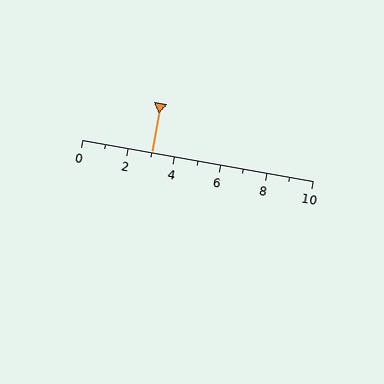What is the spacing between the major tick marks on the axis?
The major ticks are spaced 2 apart.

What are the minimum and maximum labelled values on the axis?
The axis runs from 0 to 10.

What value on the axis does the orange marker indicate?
The marker indicates approximately 3.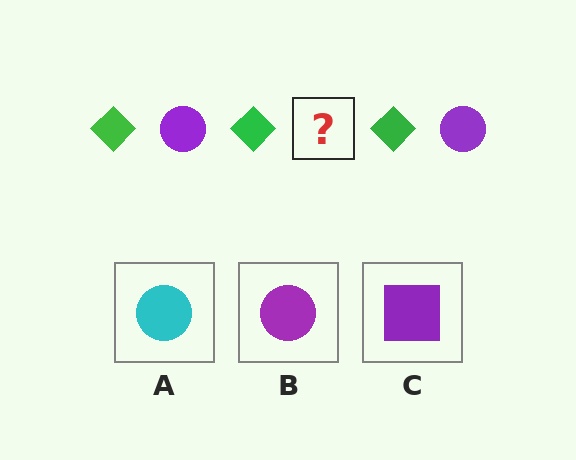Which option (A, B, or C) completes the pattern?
B.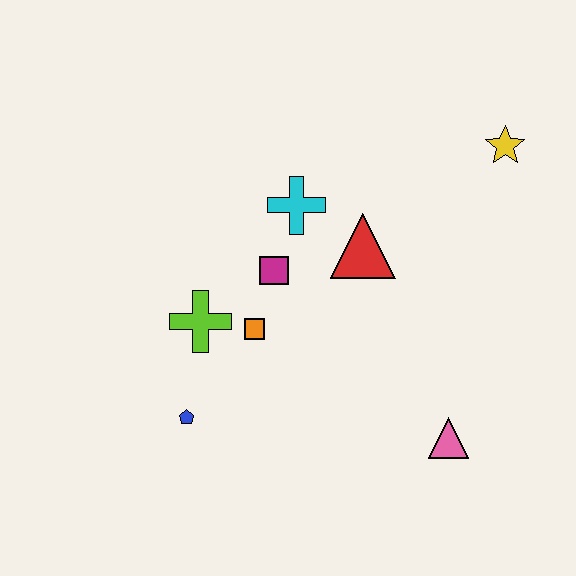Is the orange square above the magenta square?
No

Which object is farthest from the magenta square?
The yellow star is farthest from the magenta square.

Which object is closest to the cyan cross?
The magenta square is closest to the cyan cross.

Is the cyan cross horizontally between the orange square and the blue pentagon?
No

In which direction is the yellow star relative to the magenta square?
The yellow star is to the right of the magenta square.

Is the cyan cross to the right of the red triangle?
No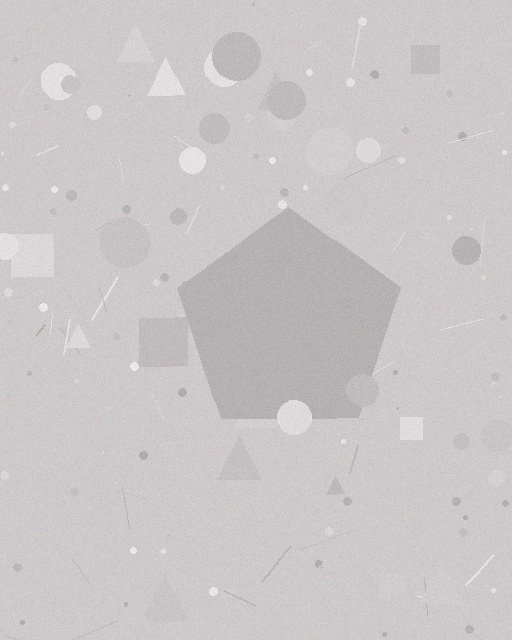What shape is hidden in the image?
A pentagon is hidden in the image.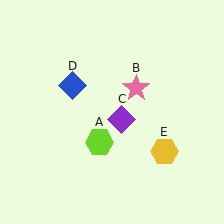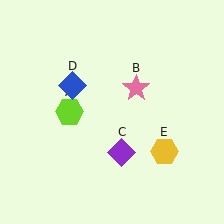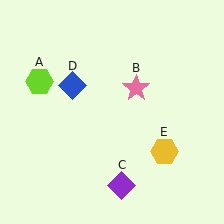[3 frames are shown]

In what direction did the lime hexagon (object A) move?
The lime hexagon (object A) moved up and to the left.